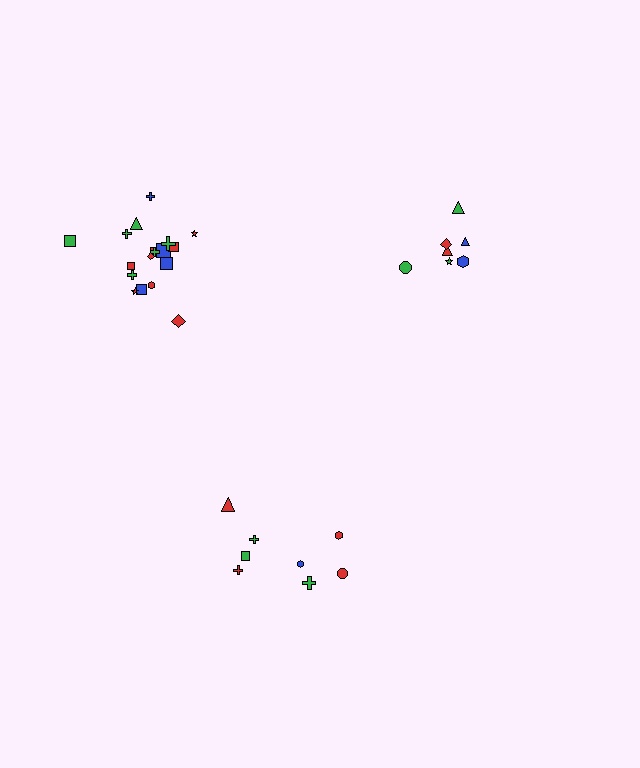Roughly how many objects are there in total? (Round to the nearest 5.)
Roughly 35 objects in total.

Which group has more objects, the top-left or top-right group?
The top-left group.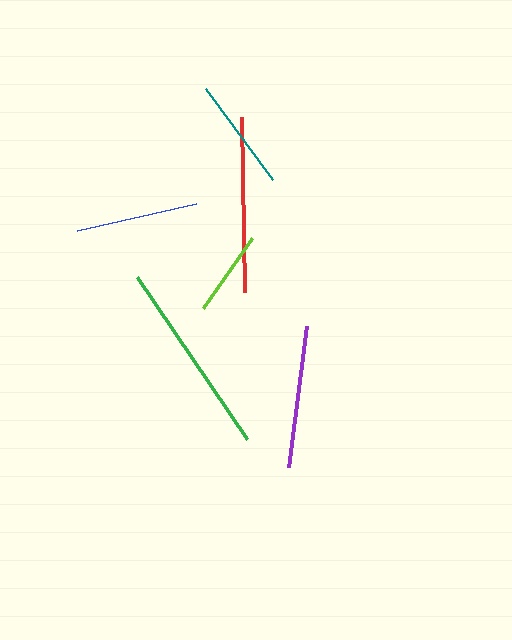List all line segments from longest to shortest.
From longest to shortest: green, red, purple, blue, teal, lime.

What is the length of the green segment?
The green segment is approximately 196 pixels long.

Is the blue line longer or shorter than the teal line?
The blue line is longer than the teal line.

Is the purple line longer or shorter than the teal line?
The purple line is longer than the teal line.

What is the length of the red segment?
The red segment is approximately 175 pixels long.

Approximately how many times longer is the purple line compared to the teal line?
The purple line is approximately 1.3 times the length of the teal line.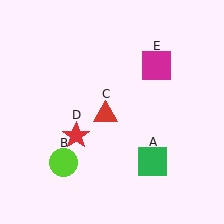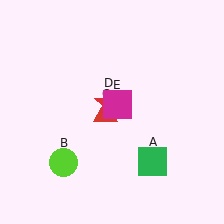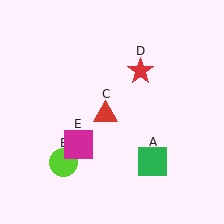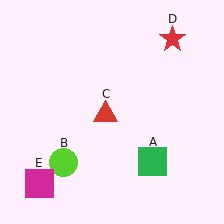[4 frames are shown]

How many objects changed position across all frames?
2 objects changed position: red star (object D), magenta square (object E).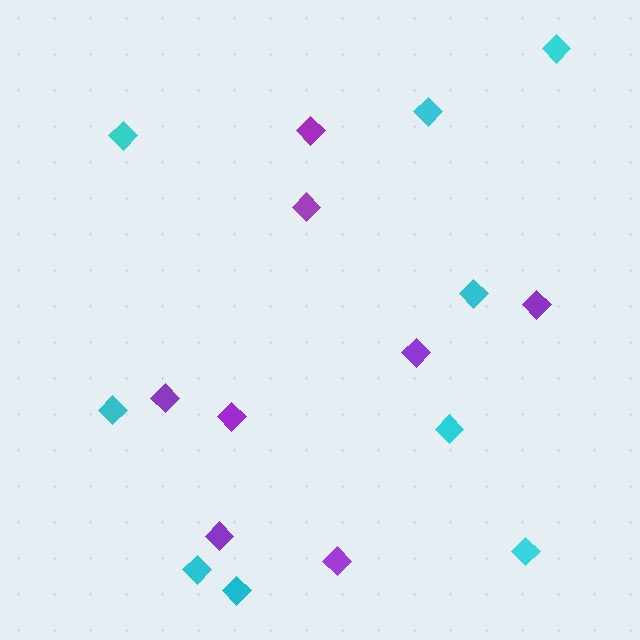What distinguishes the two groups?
There are 2 groups: one group of cyan diamonds (9) and one group of purple diamonds (8).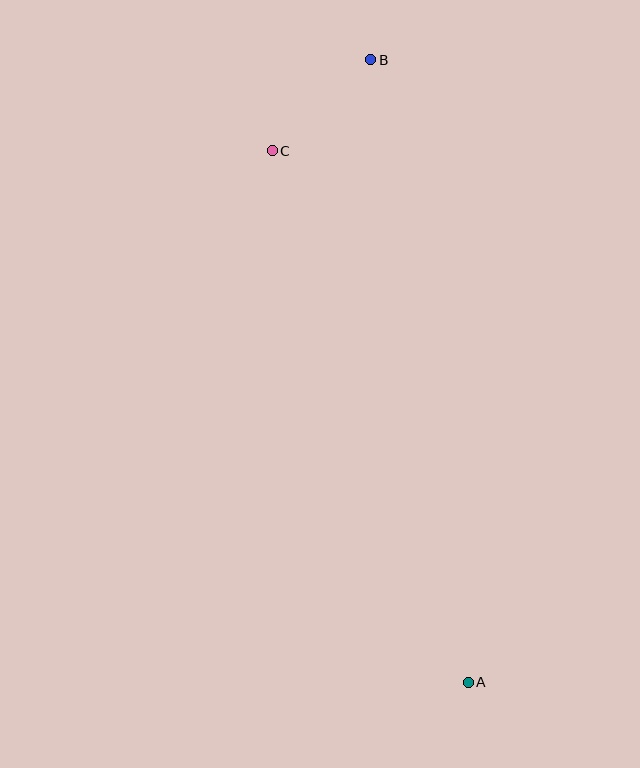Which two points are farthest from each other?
Points A and B are farthest from each other.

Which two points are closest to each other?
Points B and C are closest to each other.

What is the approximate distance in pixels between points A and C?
The distance between A and C is approximately 567 pixels.